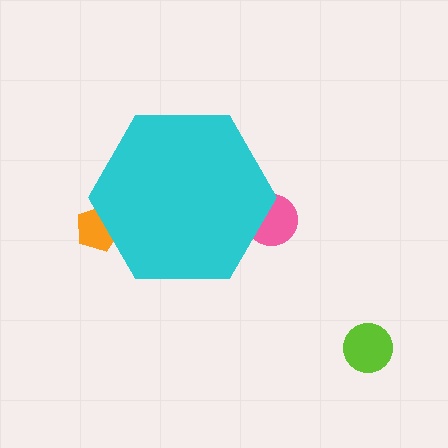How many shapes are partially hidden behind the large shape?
2 shapes are partially hidden.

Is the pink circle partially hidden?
Yes, the pink circle is partially hidden behind the cyan hexagon.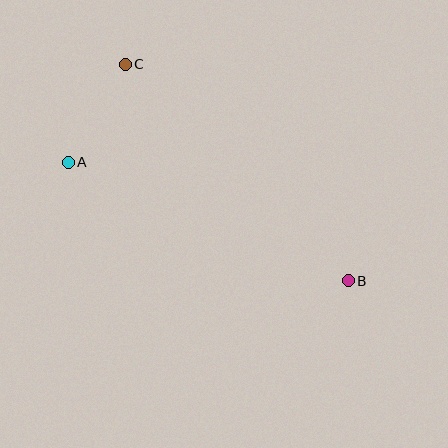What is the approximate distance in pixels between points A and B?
The distance between A and B is approximately 304 pixels.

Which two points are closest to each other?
Points A and C are closest to each other.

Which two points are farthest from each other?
Points B and C are farthest from each other.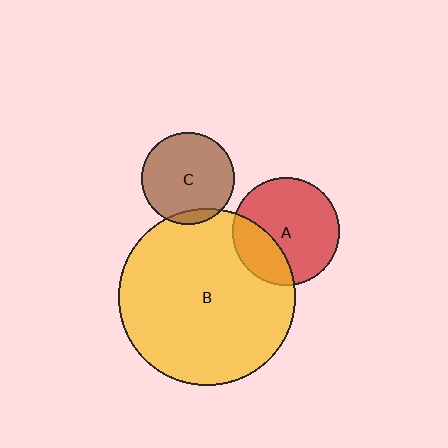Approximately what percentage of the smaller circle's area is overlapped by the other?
Approximately 10%.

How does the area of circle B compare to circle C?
Approximately 3.6 times.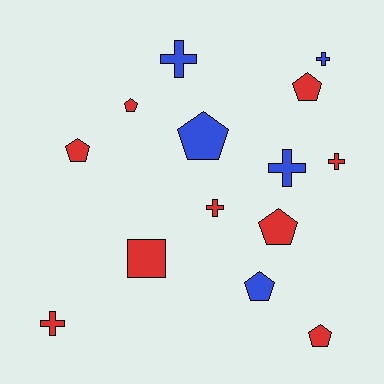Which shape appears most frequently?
Pentagon, with 7 objects.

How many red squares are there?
There is 1 red square.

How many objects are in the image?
There are 14 objects.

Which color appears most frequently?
Red, with 9 objects.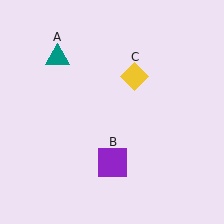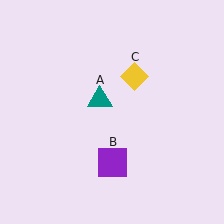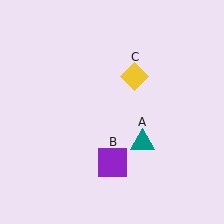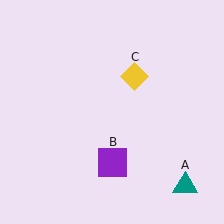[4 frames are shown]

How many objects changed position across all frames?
1 object changed position: teal triangle (object A).